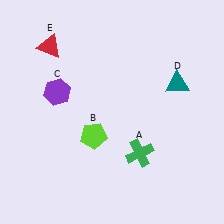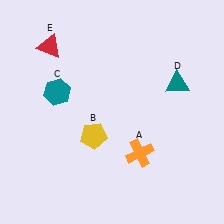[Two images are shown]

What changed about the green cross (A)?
In Image 1, A is green. In Image 2, it changed to orange.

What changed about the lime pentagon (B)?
In Image 1, B is lime. In Image 2, it changed to yellow.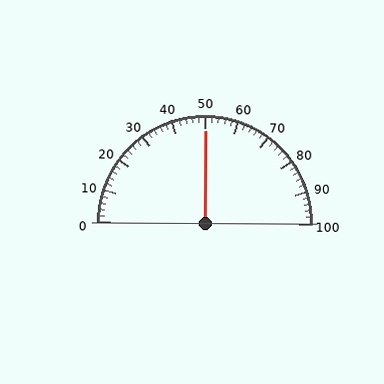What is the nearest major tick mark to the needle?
The nearest major tick mark is 50.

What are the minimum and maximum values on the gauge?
The gauge ranges from 0 to 100.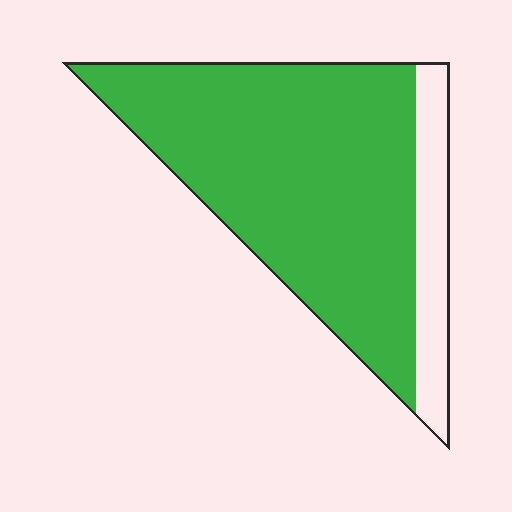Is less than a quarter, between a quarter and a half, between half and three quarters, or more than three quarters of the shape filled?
More than three quarters.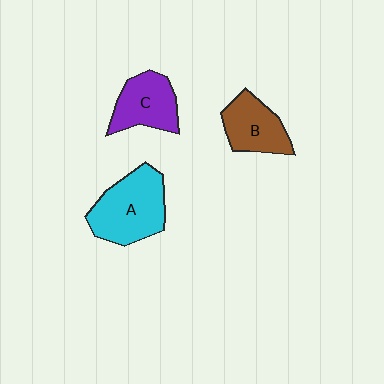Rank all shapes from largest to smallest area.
From largest to smallest: A (cyan), C (purple), B (brown).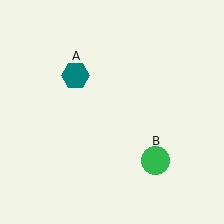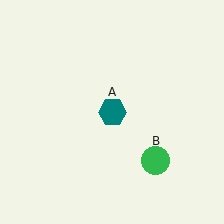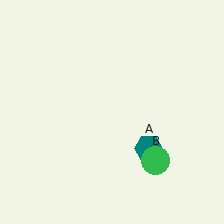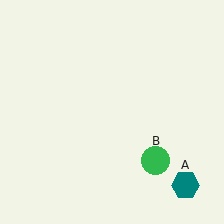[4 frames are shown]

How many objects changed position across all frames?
1 object changed position: teal hexagon (object A).